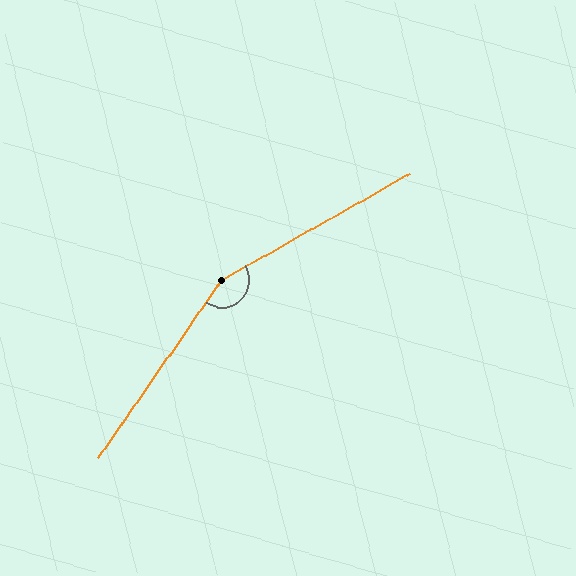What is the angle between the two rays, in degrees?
Approximately 154 degrees.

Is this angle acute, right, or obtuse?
It is obtuse.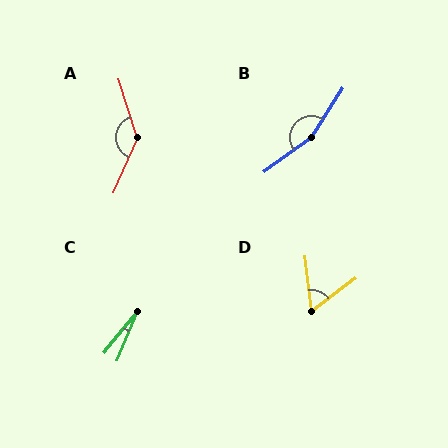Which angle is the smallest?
C, at approximately 16 degrees.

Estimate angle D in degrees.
Approximately 60 degrees.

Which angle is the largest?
B, at approximately 158 degrees.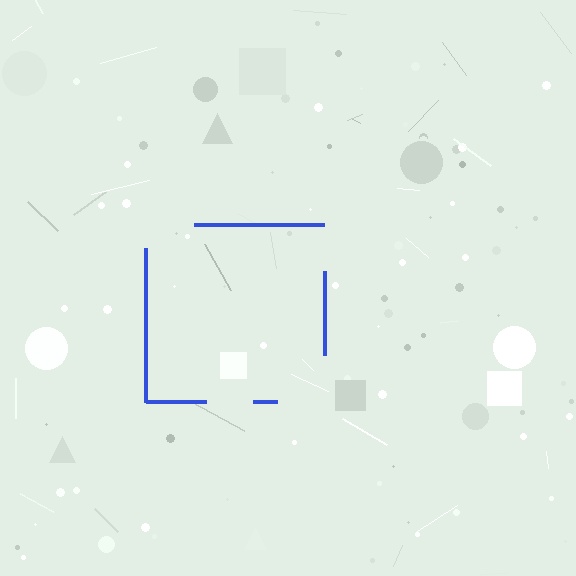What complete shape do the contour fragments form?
The contour fragments form a square.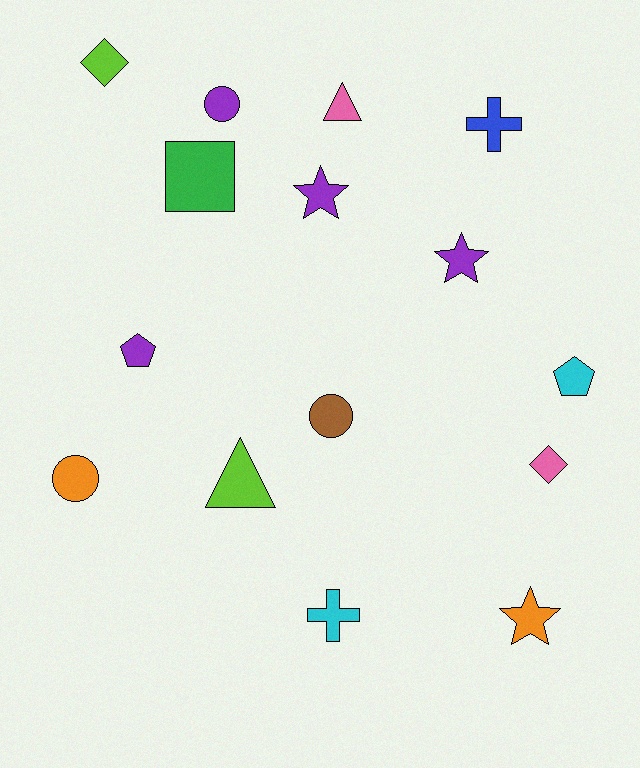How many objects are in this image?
There are 15 objects.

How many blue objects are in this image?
There is 1 blue object.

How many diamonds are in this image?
There are 2 diamonds.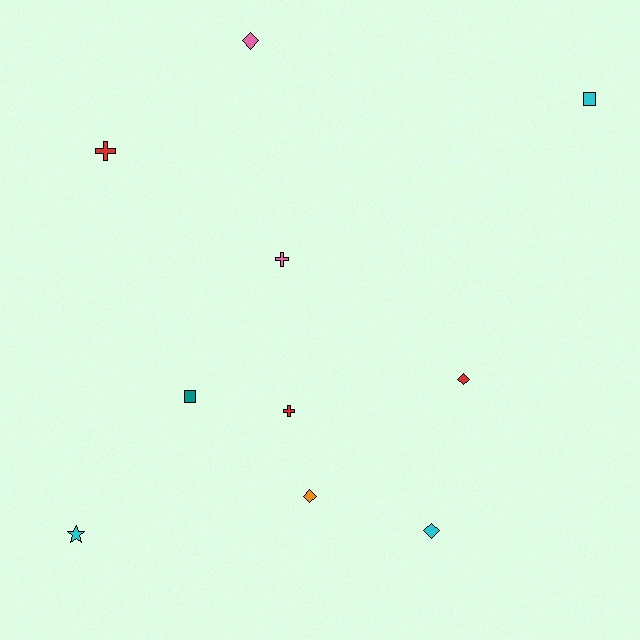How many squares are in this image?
There are 2 squares.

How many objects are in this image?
There are 10 objects.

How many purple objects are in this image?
There are no purple objects.